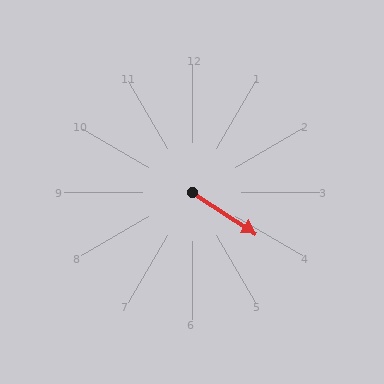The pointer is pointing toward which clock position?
Roughly 4 o'clock.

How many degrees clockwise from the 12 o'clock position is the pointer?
Approximately 123 degrees.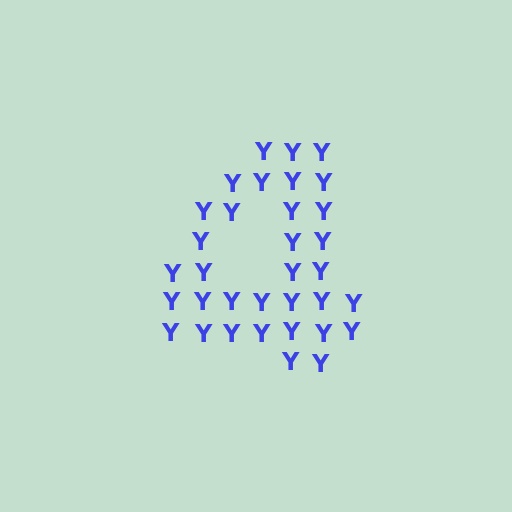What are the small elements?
The small elements are letter Y's.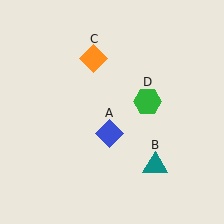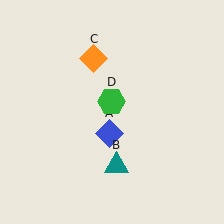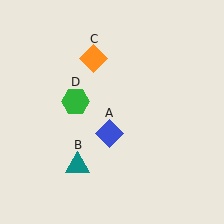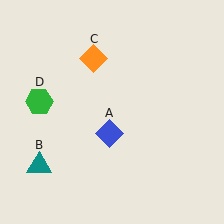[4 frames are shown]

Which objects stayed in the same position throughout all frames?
Blue diamond (object A) and orange diamond (object C) remained stationary.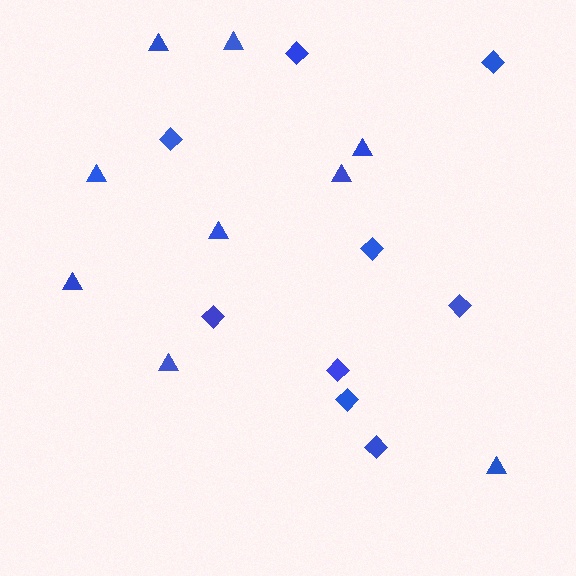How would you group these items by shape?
There are 2 groups: one group of triangles (9) and one group of diamonds (9).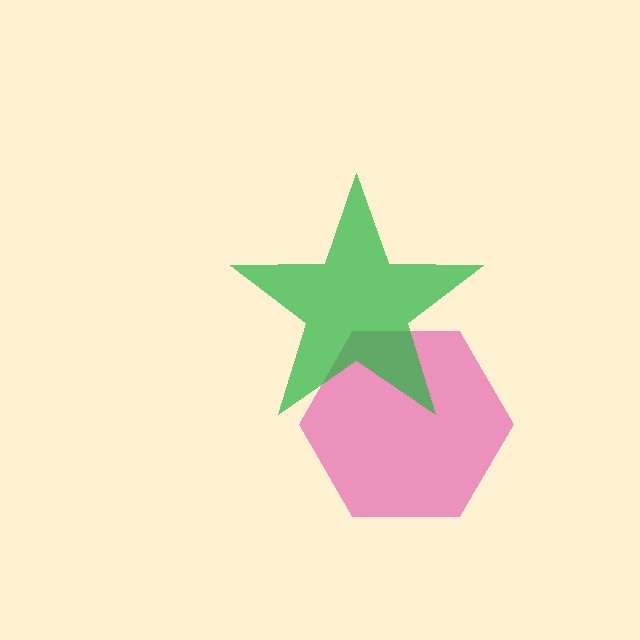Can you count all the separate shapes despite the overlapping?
Yes, there are 2 separate shapes.